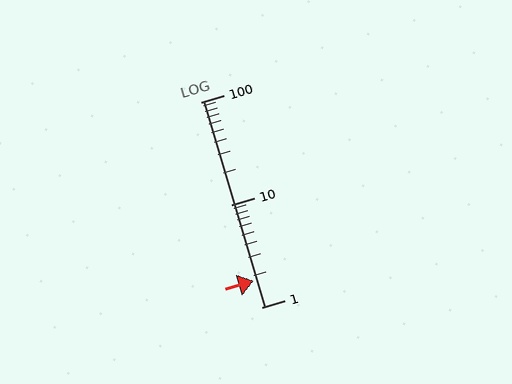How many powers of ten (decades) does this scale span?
The scale spans 2 decades, from 1 to 100.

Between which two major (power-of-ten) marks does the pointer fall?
The pointer is between 1 and 10.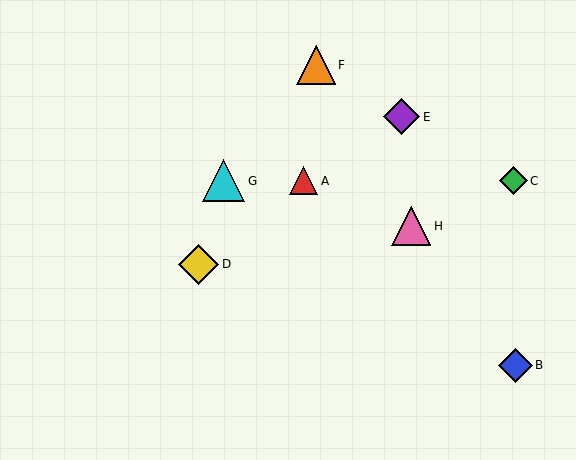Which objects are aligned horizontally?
Objects A, C, G are aligned horizontally.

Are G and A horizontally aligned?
Yes, both are at y≈181.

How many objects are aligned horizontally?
3 objects (A, C, G) are aligned horizontally.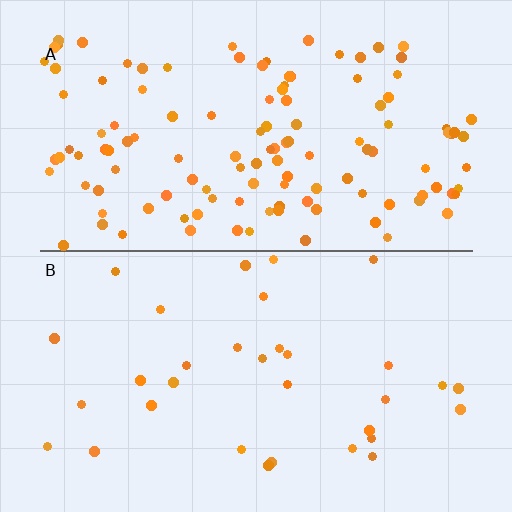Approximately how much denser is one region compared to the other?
Approximately 3.7× — region A over region B.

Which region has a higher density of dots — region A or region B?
A (the top).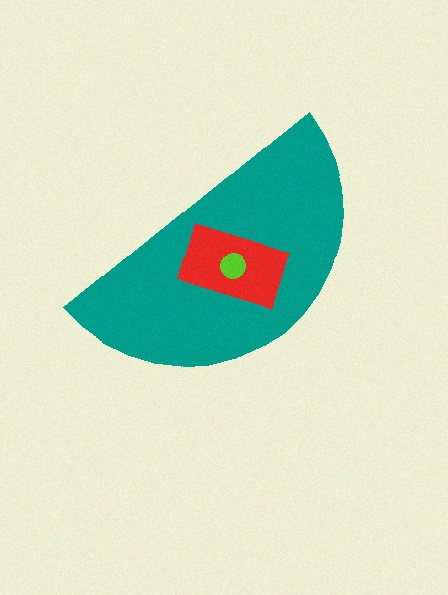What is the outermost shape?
The teal semicircle.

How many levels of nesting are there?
3.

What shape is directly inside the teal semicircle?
The red rectangle.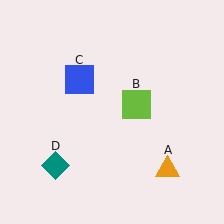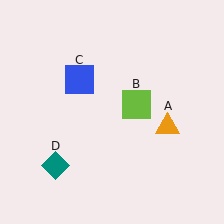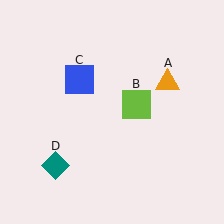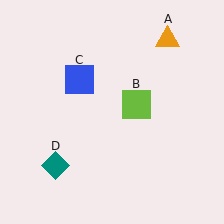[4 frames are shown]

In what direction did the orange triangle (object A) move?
The orange triangle (object A) moved up.